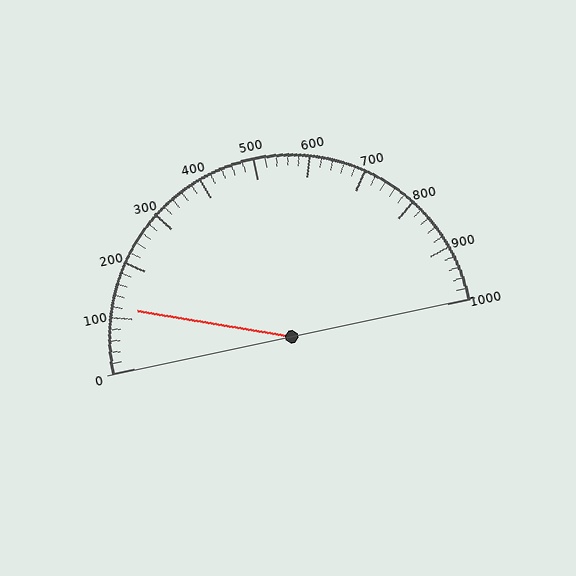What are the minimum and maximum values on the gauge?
The gauge ranges from 0 to 1000.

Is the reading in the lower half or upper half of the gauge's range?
The reading is in the lower half of the range (0 to 1000).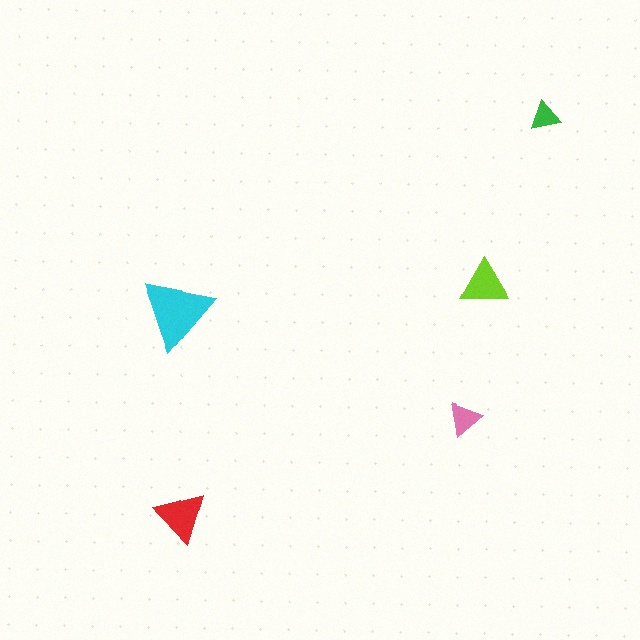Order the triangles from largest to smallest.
the cyan one, the red one, the lime one, the pink one, the green one.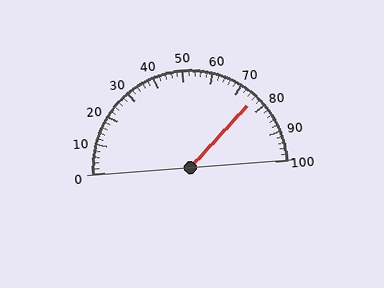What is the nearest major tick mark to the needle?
The nearest major tick mark is 80.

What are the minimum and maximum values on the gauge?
The gauge ranges from 0 to 100.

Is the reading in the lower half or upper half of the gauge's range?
The reading is in the upper half of the range (0 to 100).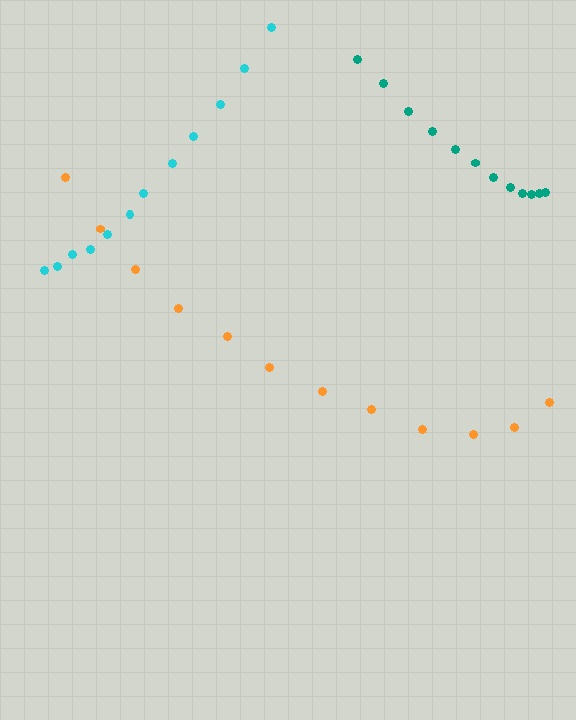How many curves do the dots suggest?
There are 3 distinct paths.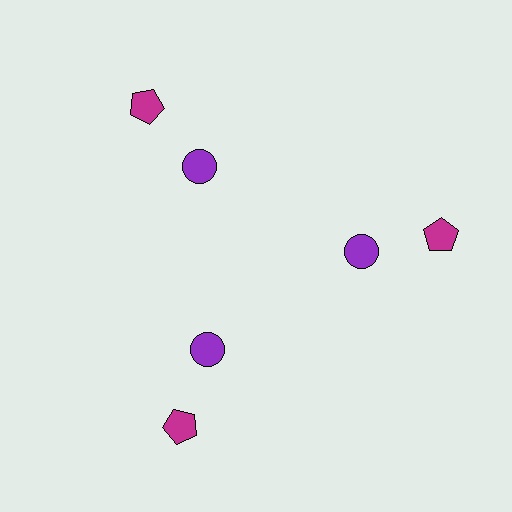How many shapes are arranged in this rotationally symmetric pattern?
There are 6 shapes, arranged in 3 groups of 2.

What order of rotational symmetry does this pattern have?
This pattern has 3-fold rotational symmetry.